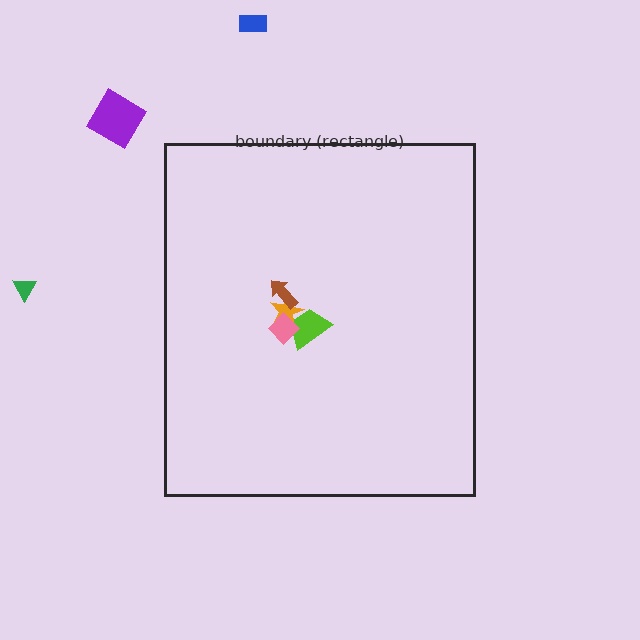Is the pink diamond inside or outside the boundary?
Inside.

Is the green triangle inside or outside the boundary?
Outside.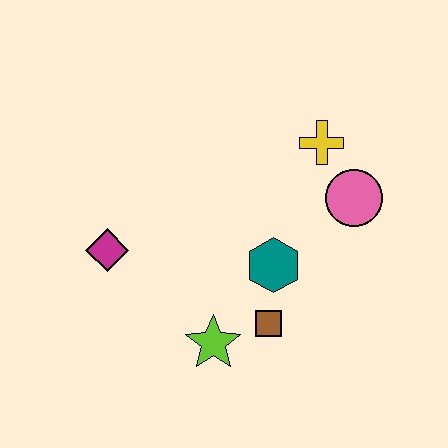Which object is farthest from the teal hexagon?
The magenta diamond is farthest from the teal hexagon.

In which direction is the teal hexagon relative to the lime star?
The teal hexagon is above the lime star.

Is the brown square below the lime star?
No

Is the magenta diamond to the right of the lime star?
No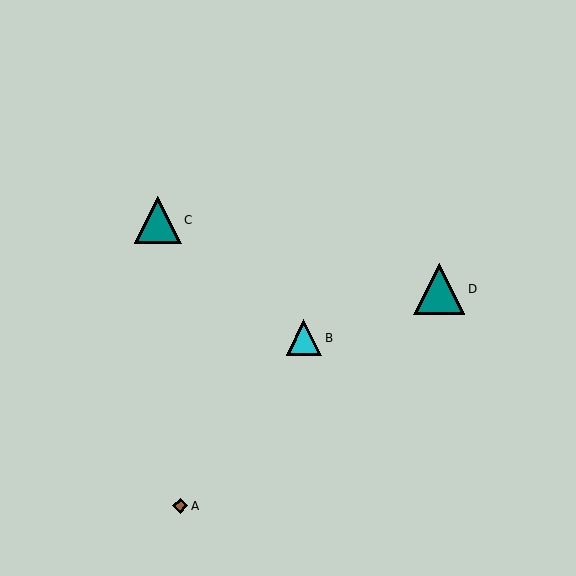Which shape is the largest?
The teal triangle (labeled D) is the largest.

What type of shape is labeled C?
Shape C is a teal triangle.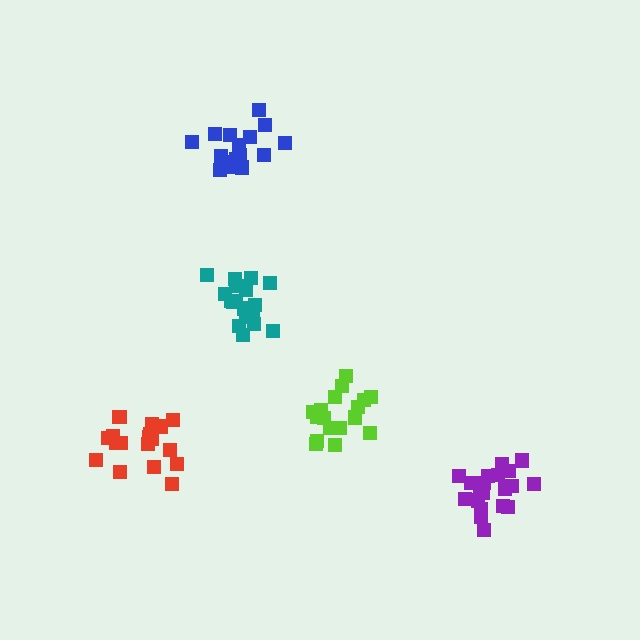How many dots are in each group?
Group 1: 18 dots, Group 2: 20 dots, Group 3: 17 dots, Group 4: 20 dots, Group 5: 18 dots (93 total).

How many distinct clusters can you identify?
There are 5 distinct clusters.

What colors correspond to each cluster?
The clusters are colored: lime, teal, blue, purple, red.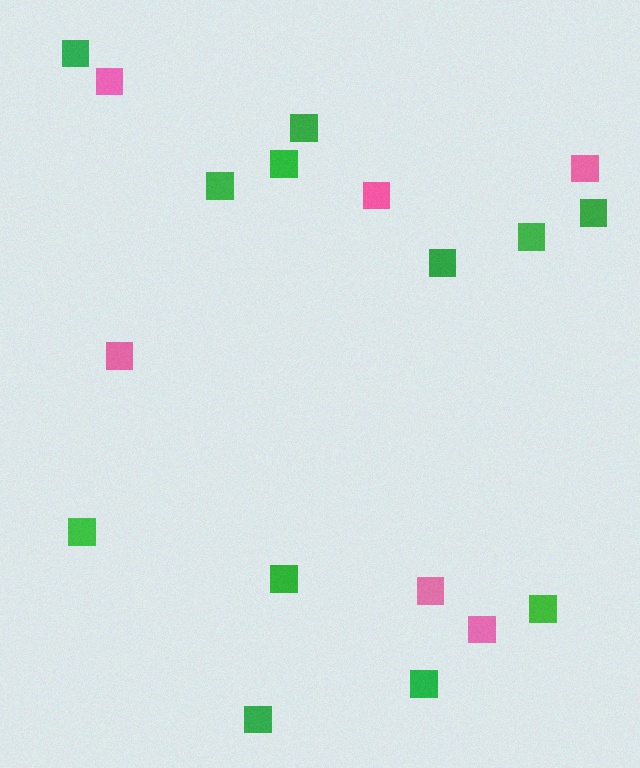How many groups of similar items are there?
There are 2 groups: one group of pink squares (6) and one group of green squares (12).